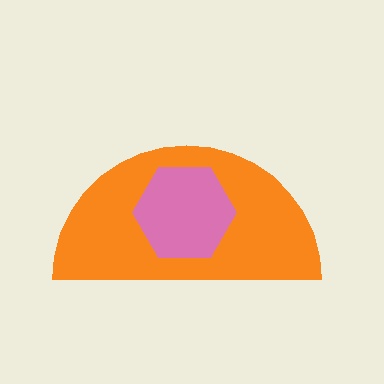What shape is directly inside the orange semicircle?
The pink hexagon.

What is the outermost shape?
The orange semicircle.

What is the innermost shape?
The pink hexagon.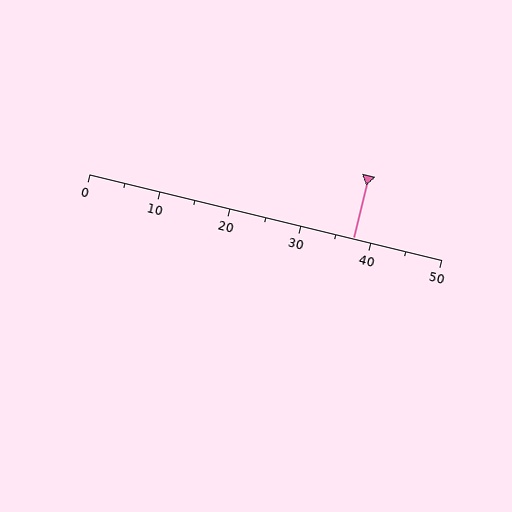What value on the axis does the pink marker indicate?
The marker indicates approximately 37.5.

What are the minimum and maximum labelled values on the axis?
The axis runs from 0 to 50.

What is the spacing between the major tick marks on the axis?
The major ticks are spaced 10 apart.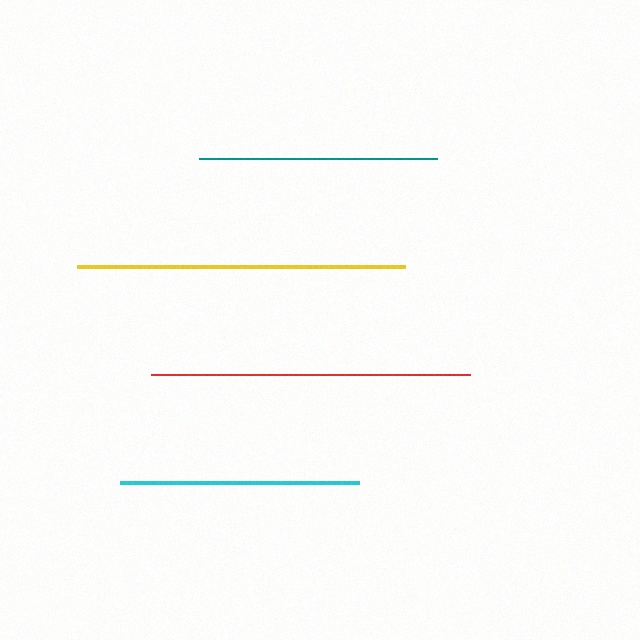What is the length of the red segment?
The red segment is approximately 319 pixels long.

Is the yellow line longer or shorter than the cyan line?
The yellow line is longer than the cyan line.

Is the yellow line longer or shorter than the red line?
The yellow line is longer than the red line.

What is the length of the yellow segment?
The yellow segment is approximately 328 pixels long.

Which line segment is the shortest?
The teal line is the shortest at approximately 237 pixels.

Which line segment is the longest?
The yellow line is the longest at approximately 328 pixels.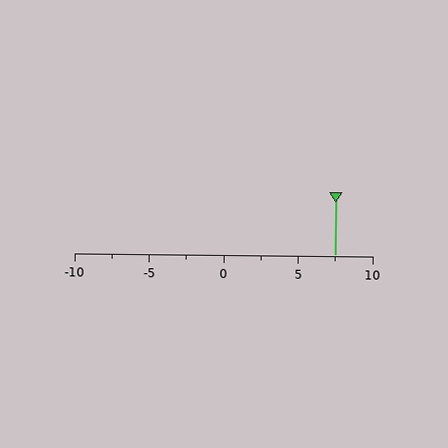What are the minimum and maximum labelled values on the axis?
The axis runs from -10 to 10.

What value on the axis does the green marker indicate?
The marker indicates approximately 7.5.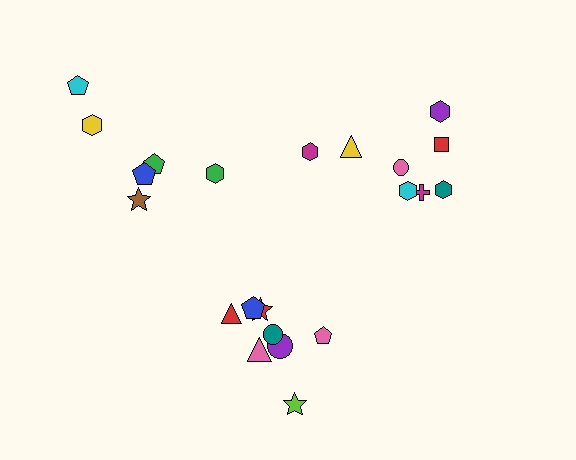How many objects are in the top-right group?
There are 8 objects.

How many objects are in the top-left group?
There are 6 objects.